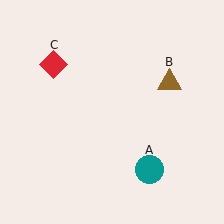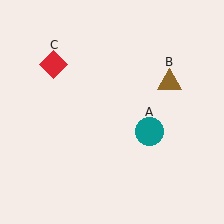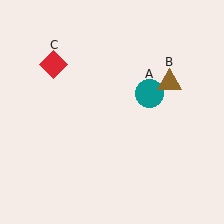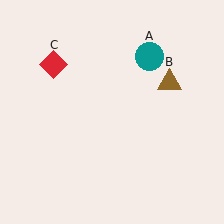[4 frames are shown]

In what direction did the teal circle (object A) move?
The teal circle (object A) moved up.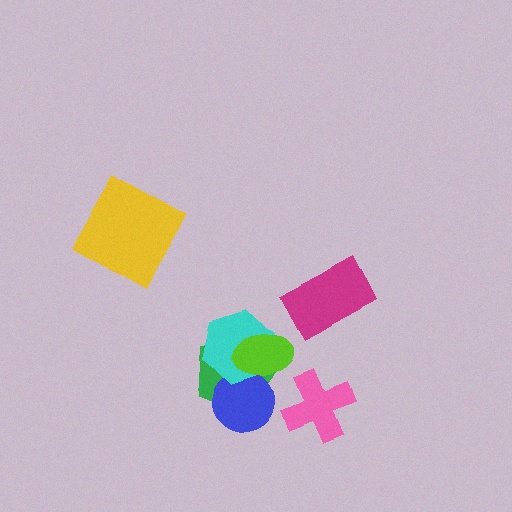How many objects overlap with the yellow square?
0 objects overlap with the yellow square.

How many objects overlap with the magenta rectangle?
0 objects overlap with the magenta rectangle.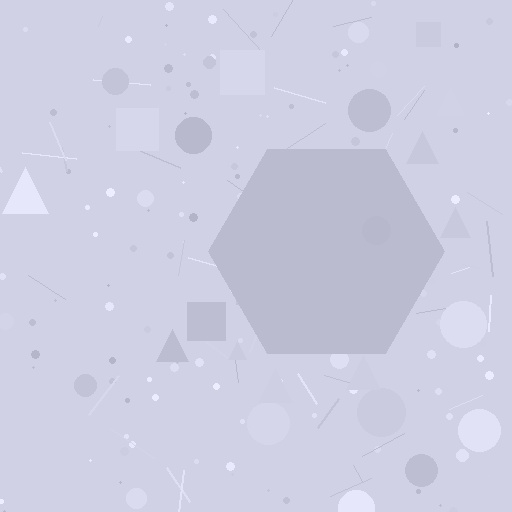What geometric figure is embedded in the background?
A hexagon is embedded in the background.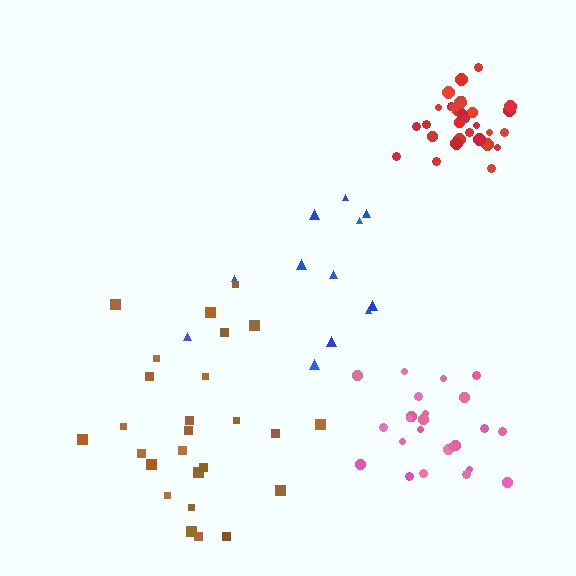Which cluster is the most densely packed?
Red.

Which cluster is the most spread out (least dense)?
Blue.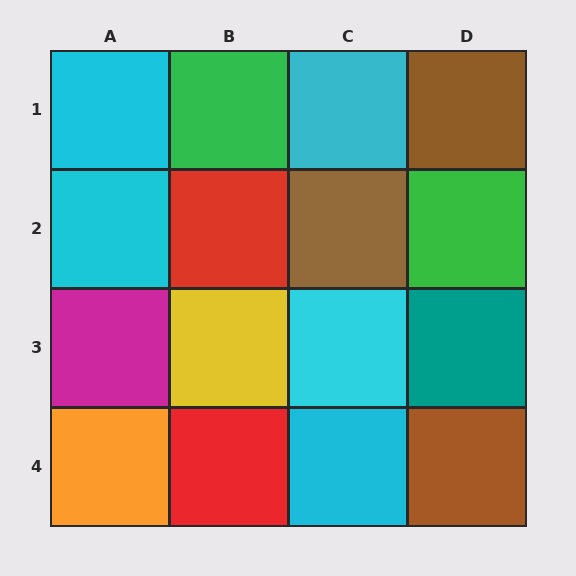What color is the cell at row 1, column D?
Brown.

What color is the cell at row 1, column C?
Cyan.